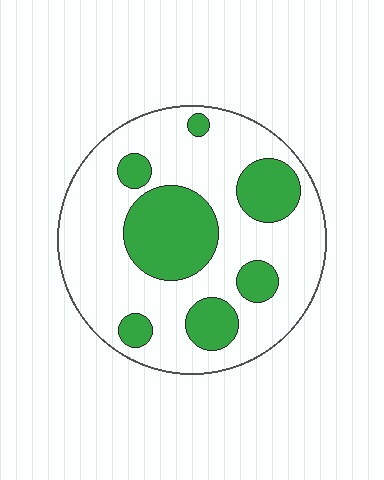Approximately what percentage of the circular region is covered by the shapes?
Approximately 30%.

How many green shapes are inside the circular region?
7.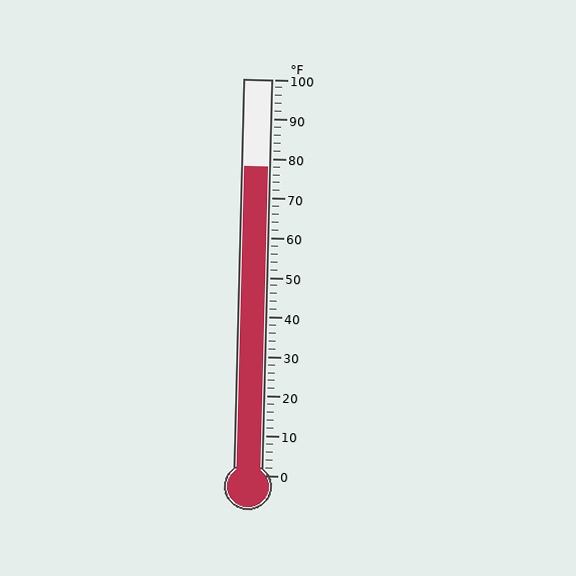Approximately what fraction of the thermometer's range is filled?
The thermometer is filled to approximately 80% of its range.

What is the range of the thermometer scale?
The thermometer scale ranges from 0°F to 100°F.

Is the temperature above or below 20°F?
The temperature is above 20°F.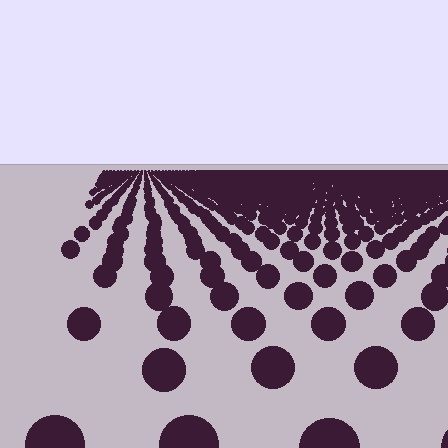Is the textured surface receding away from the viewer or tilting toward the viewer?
The surface is receding away from the viewer. Texture elements get smaller and denser toward the top.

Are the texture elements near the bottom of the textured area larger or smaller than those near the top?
Larger. Near the bottom, elements are closer to the viewer and appear at a bigger on-screen size.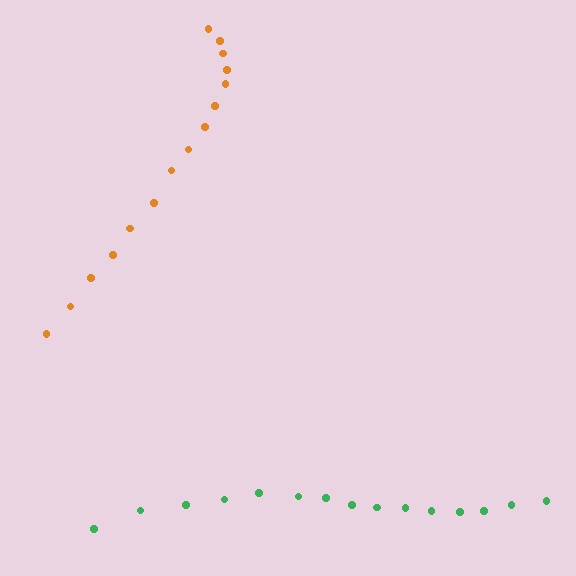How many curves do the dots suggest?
There are 2 distinct paths.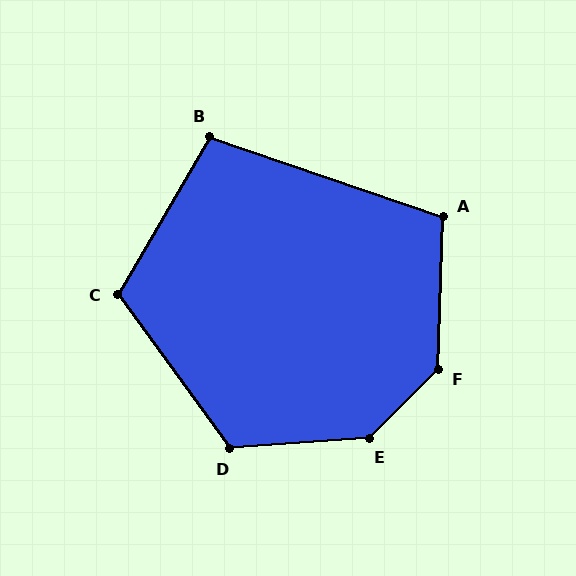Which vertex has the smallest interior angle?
B, at approximately 101 degrees.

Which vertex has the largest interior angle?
E, at approximately 139 degrees.